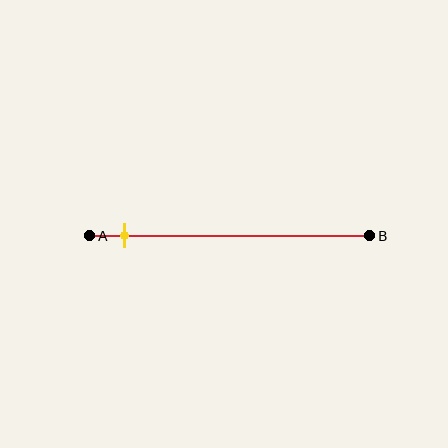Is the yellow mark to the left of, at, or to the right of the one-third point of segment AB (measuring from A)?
The yellow mark is to the left of the one-third point of segment AB.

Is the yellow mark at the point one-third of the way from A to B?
No, the mark is at about 10% from A, not at the 33% one-third point.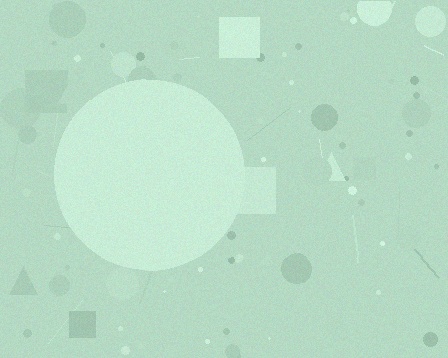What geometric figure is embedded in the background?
A circle is embedded in the background.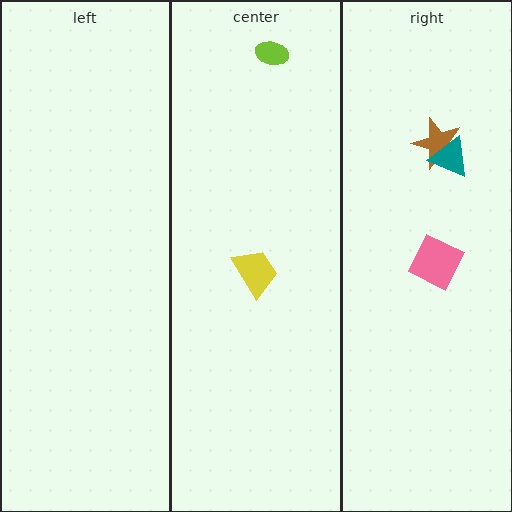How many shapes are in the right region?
3.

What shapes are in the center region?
The lime ellipse, the yellow trapezoid.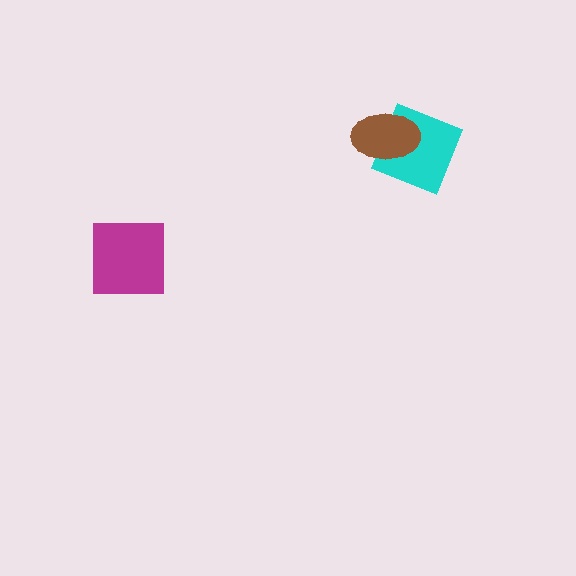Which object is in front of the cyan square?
The brown ellipse is in front of the cyan square.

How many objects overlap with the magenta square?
0 objects overlap with the magenta square.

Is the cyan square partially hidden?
Yes, it is partially covered by another shape.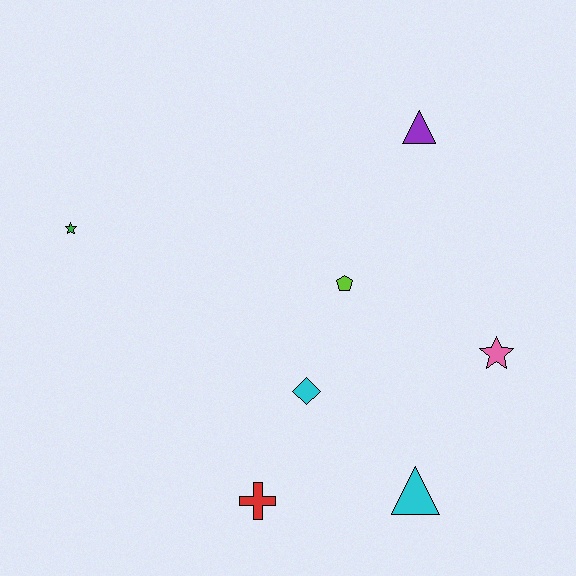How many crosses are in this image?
There is 1 cross.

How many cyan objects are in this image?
There are 2 cyan objects.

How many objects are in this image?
There are 7 objects.